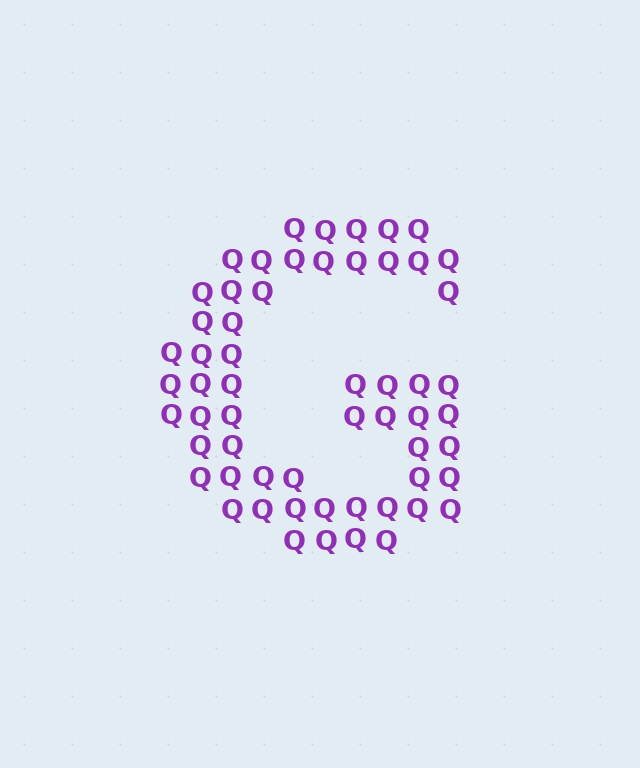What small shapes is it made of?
It is made of small letter Q's.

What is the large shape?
The large shape is the letter G.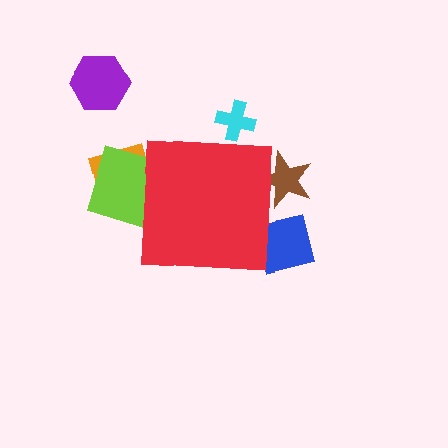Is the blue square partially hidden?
Yes, the blue square is partially hidden behind the red square.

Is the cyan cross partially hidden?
Yes, the cyan cross is partially hidden behind the red square.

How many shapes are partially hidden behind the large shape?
5 shapes are partially hidden.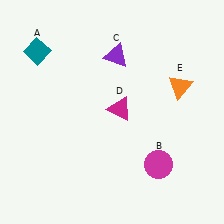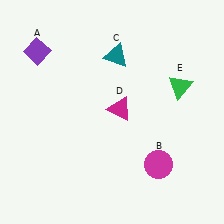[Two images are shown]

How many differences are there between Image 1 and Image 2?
There are 3 differences between the two images.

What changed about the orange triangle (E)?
In Image 1, E is orange. In Image 2, it changed to green.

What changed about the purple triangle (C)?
In Image 1, C is purple. In Image 2, it changed to teal.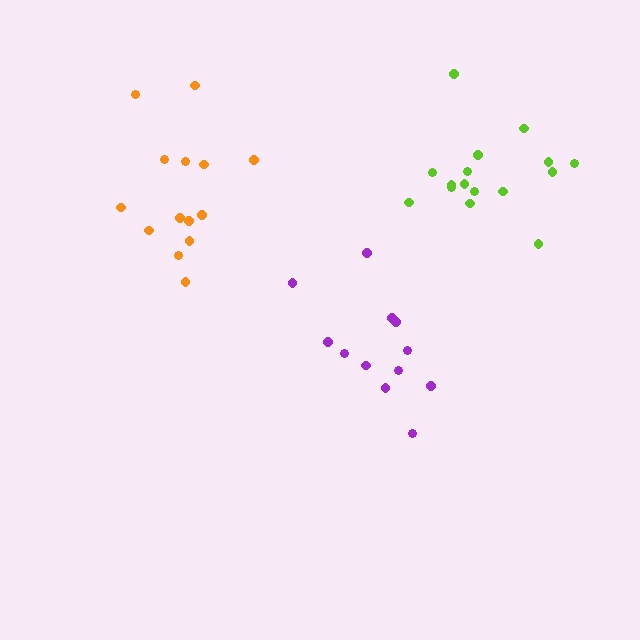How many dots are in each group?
Group 1: 12 dots, Group 2: 16 dots, Group 3: 14 dots (42 total).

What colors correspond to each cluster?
The clusters are colored: purple, lime, orange.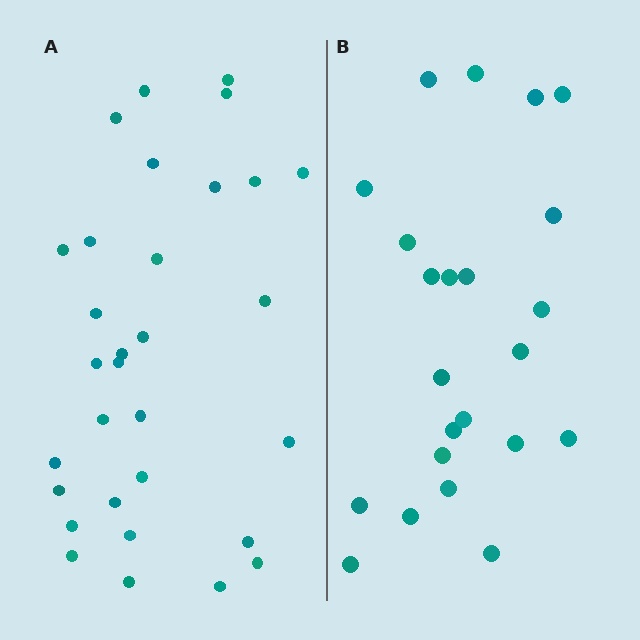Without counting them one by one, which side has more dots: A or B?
Region A (the left region) has more dots.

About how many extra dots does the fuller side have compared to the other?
Region A has roughly 8 or so more dots than region B.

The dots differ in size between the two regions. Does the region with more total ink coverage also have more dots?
No. Region B has more total ink coverage because its dots are larger, but region A actually contains more individual dots. Total area can be misleading — the number of items is what matters here.